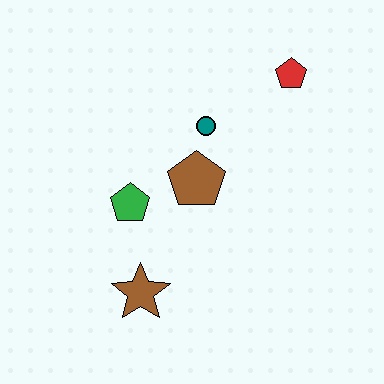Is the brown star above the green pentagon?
No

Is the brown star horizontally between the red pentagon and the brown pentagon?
No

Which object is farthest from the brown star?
The red pentagon is farthest from the brown star.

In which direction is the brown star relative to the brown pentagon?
The brown star is below the brown pentagon.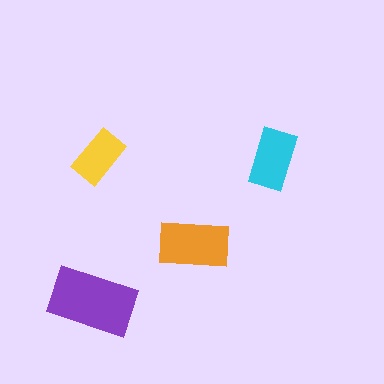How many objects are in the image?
There are 4 objects in the image.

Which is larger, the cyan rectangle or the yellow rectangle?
The cyan one.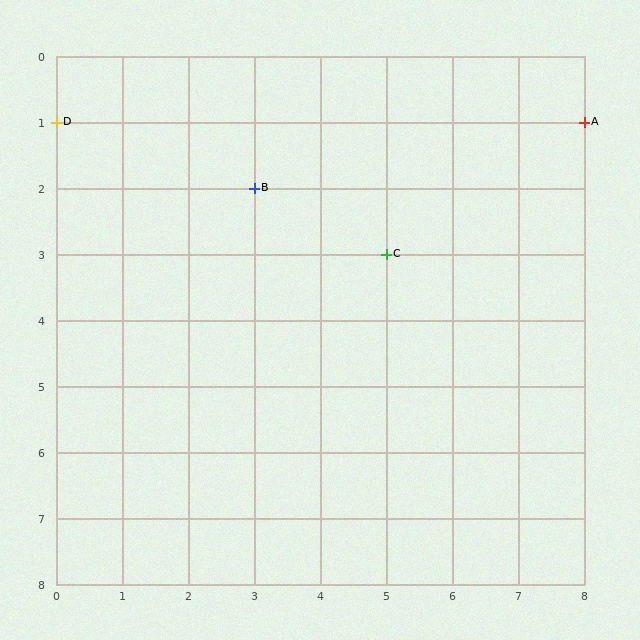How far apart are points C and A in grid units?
Points C and A are 3 columns and 2 rows apart (about 3.6 grid units diagonally).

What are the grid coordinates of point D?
Point D is at grid coordinates (0, 1).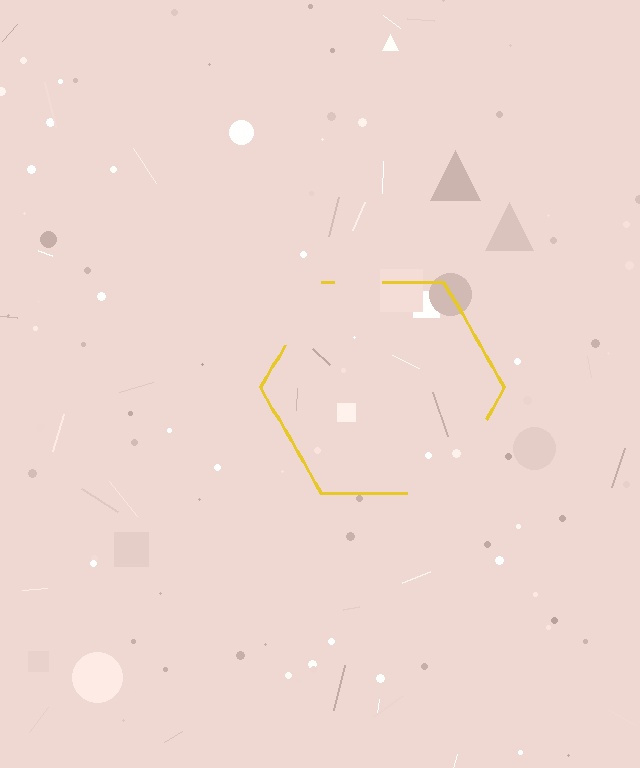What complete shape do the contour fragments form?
The contour fragments form a hexagon.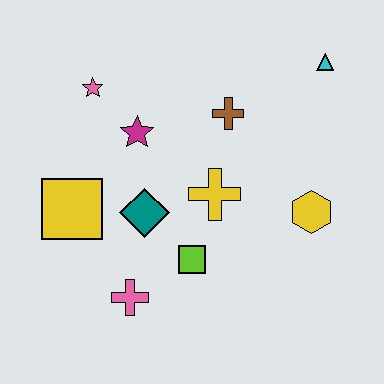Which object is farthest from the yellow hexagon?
The pink star is farthest from the yellow hexagon.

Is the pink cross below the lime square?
Yes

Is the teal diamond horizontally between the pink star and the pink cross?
No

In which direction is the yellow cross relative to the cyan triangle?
The yellow cross is below the cyan triangle.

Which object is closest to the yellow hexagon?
The yellow cross is closest to the yellow hexagon.